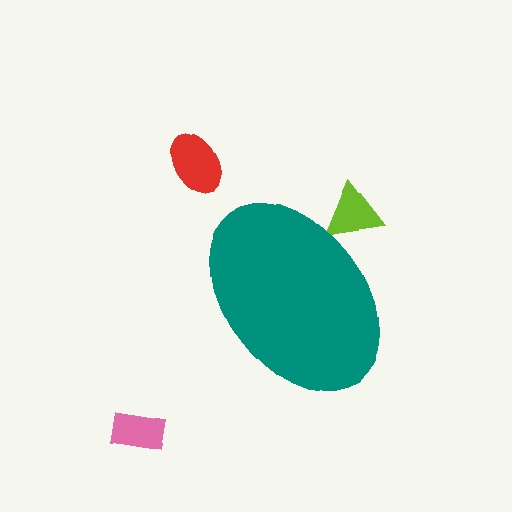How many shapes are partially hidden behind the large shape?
1 shape is partially hidden.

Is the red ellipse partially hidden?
No, the red ellipse is fully visible.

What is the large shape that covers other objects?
A teal ellipse.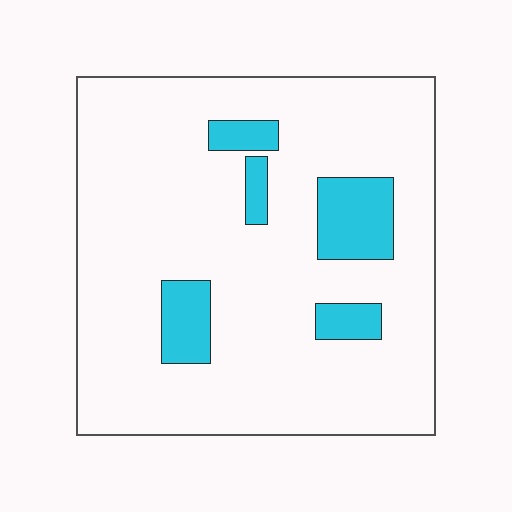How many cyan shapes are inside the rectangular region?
5.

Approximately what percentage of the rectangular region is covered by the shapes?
Approximately 15%.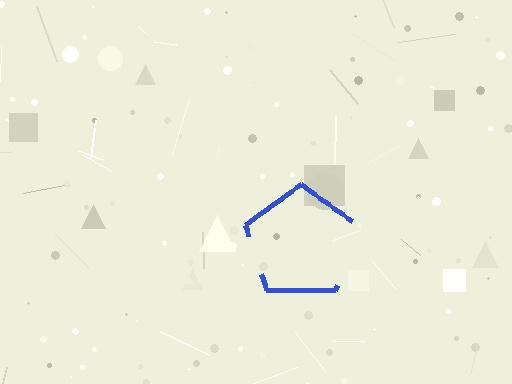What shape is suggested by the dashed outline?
The dashed outline suggests a pentagon.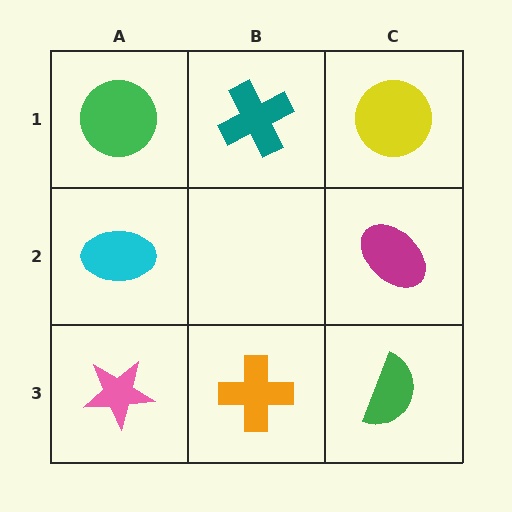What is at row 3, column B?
An orange cross.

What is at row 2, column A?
A cyan ellipse.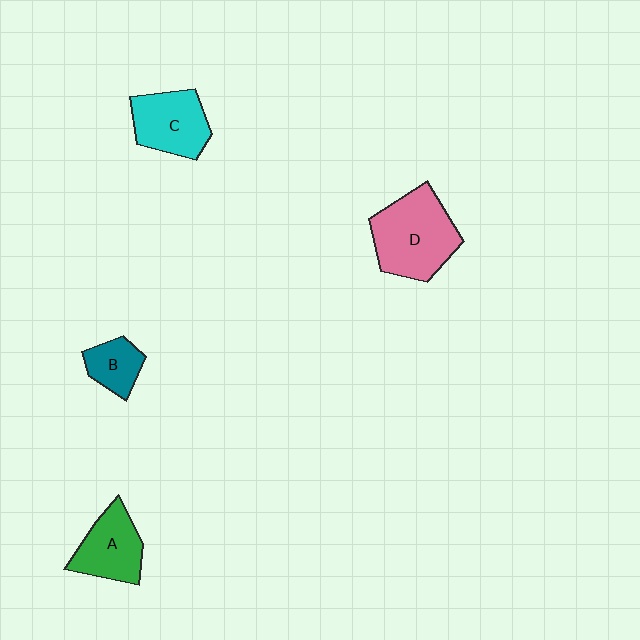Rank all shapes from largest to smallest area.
From largest to smallest: D (pink), C (cyan), A (green), B (teal).